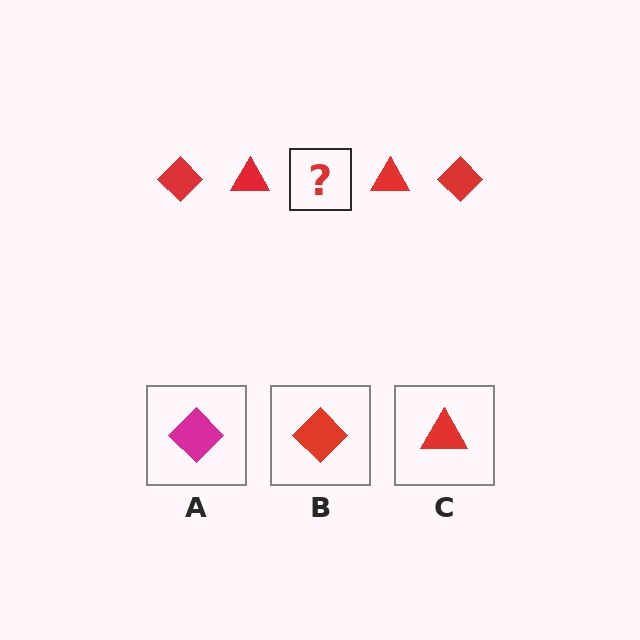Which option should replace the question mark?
Option B.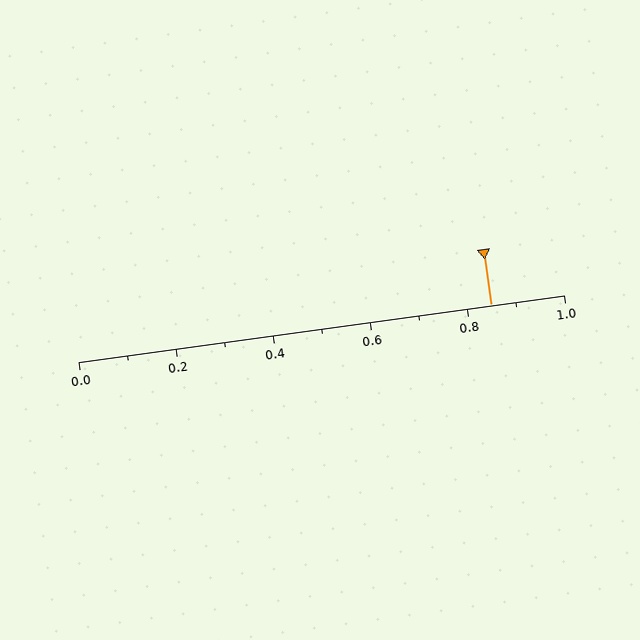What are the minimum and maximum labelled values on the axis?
The axis runs from 0.0 to 1.0.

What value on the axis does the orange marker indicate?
The marker indicates approximately 0.85.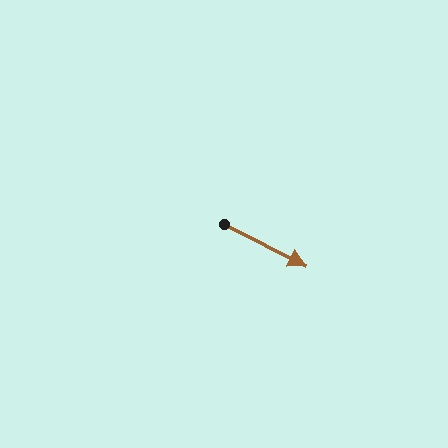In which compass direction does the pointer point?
Southeast.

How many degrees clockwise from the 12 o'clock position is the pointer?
Approximately 117 degrees.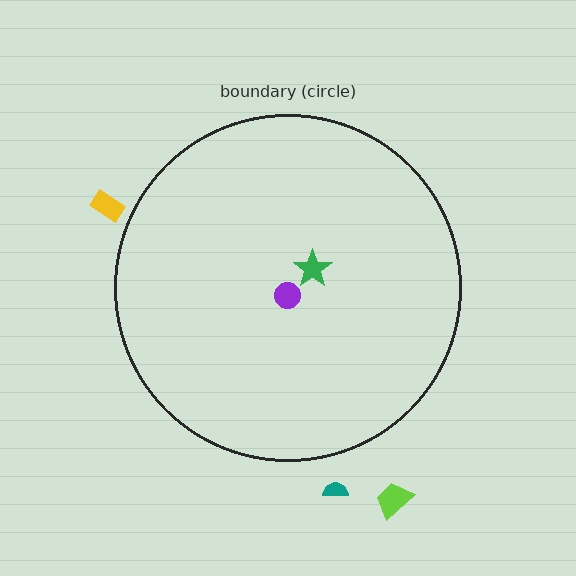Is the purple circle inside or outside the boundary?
Inside.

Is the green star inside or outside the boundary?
Inside.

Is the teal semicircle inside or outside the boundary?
Outside.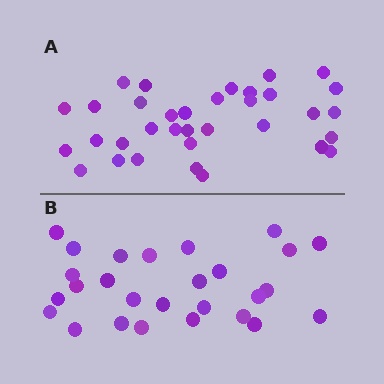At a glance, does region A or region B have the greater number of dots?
Region A (the top region) has more dots.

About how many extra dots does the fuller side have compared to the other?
Region A has roughly 8 or so more dots than region B.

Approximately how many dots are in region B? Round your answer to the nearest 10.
About 30 dots. (The exact count is 27, which rounds to 30.)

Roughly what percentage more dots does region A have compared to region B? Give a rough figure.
About 25% more.